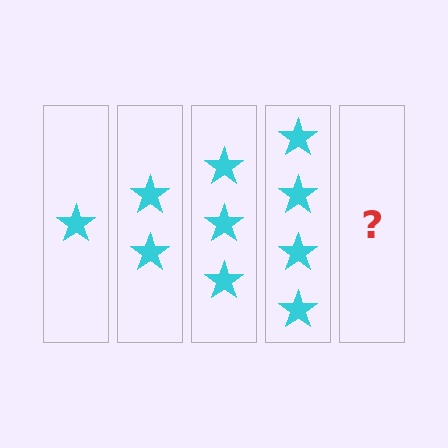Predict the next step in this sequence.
The next step is 5 stars.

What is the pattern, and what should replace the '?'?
The pattern is that each step adds one more star. The '?' should be 5 stars.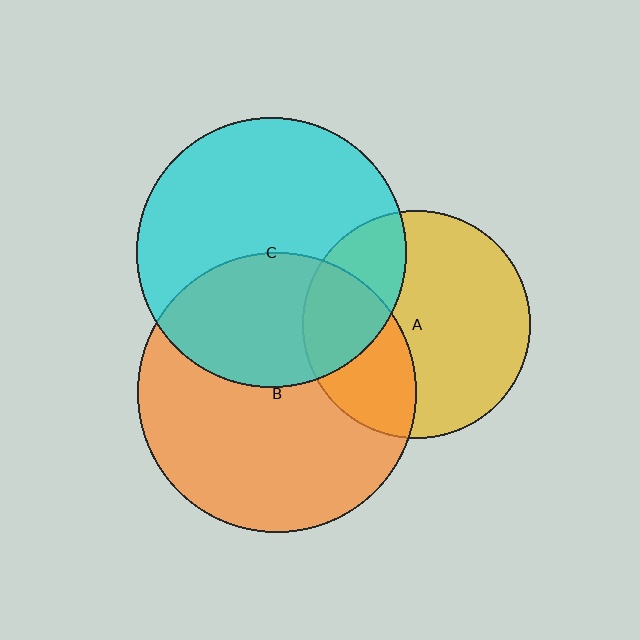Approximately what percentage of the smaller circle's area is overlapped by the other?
Approximately 35%.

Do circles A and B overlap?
Yes.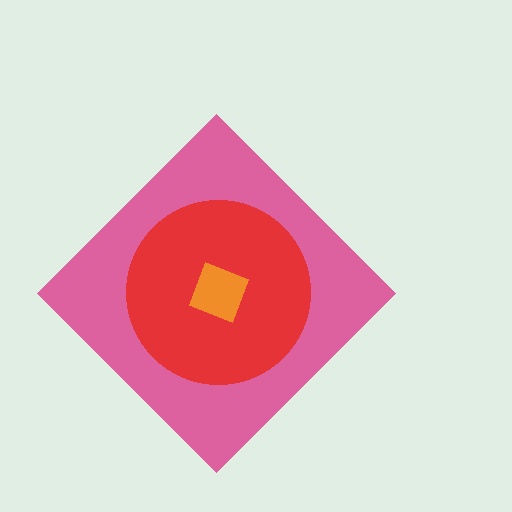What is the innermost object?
The orange square.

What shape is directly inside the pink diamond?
The red circle.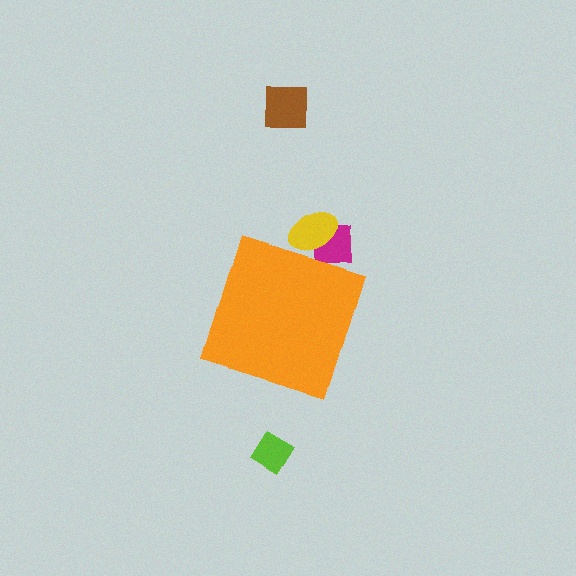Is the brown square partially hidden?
No, the brown square is fully visible.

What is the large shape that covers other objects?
An orange diamond.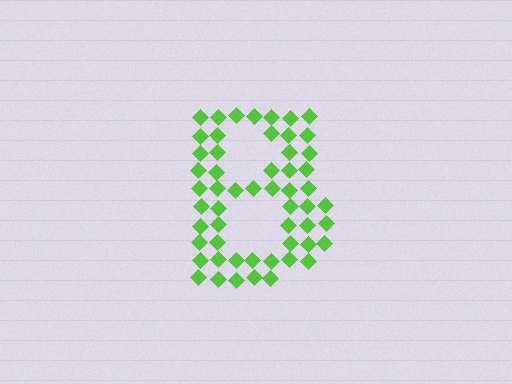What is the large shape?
The large shape is the letter B.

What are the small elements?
The small elements are diamonds.